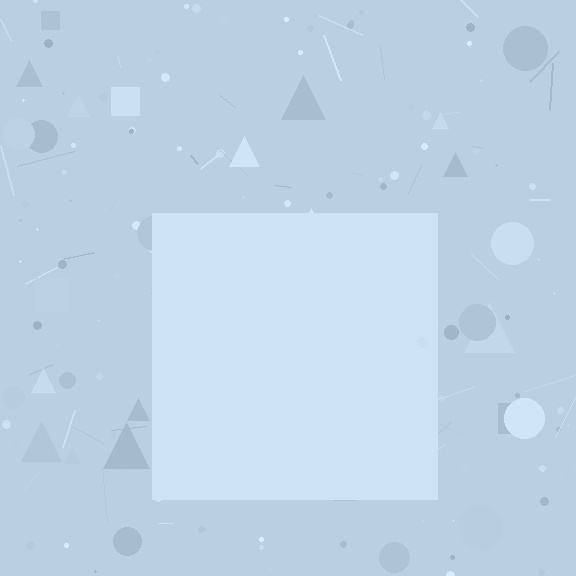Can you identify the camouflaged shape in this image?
The camouflaged shape is a square.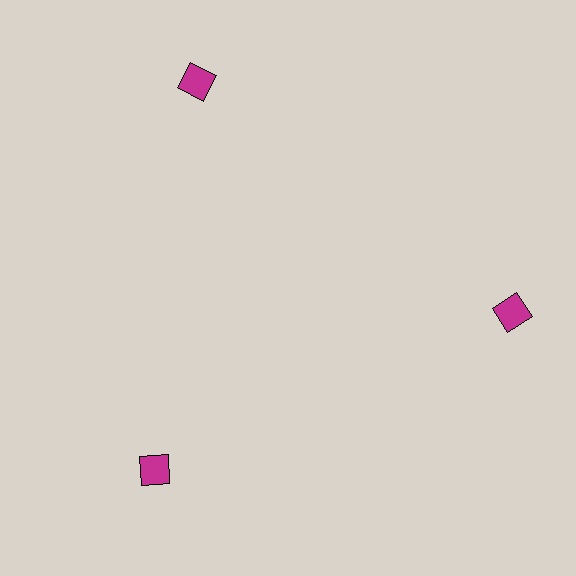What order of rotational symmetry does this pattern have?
This pattern has 3-fold rotational symmetry.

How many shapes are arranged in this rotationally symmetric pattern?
There are 3 shapes, arranged in 3 groups of 1.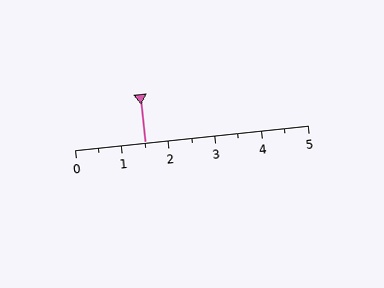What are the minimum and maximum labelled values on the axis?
The axis runs from 0 to 5.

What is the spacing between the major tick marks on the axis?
The major ticks are spaced 1 apart.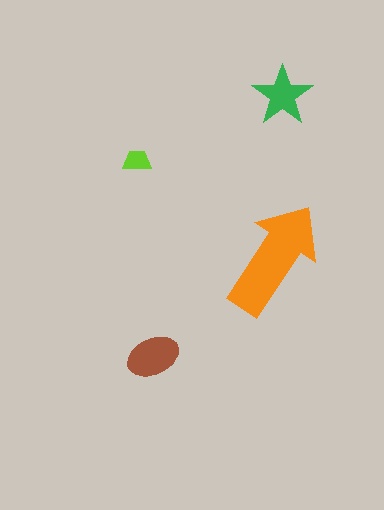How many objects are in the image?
There are 4 objects in the image.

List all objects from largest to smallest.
The orange arrow, the brown ellipse, the green star, the lime trapezoid.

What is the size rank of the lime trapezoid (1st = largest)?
4th.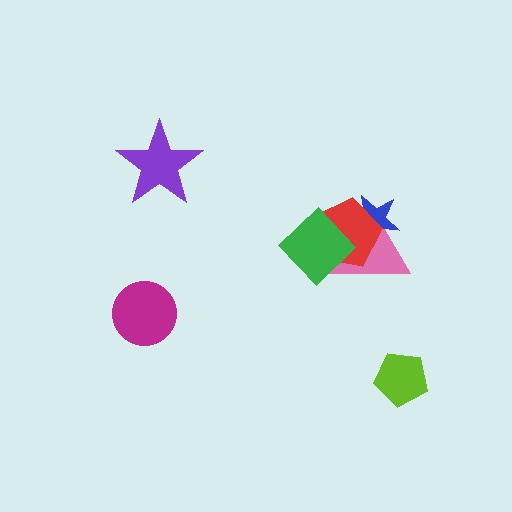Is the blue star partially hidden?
Yes, it is partially covered by another shape.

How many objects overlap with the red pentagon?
3 objects overlap with the red pentagon.